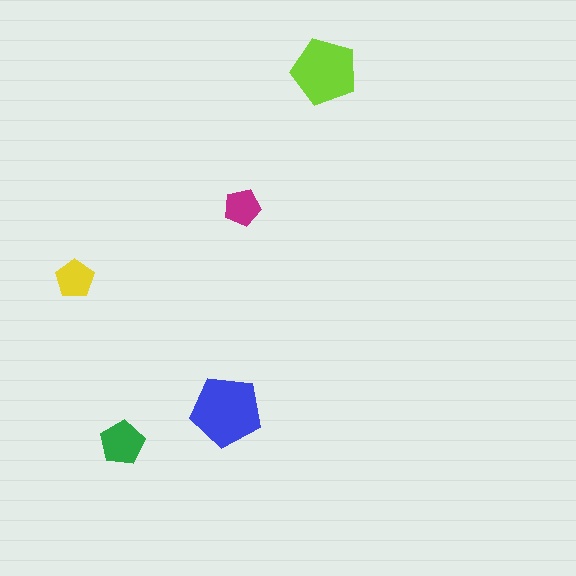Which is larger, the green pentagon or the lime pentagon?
The lime one.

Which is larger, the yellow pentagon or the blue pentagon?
The blue one.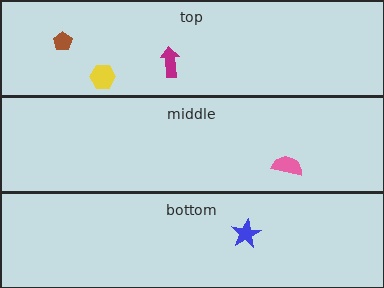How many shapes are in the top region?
3.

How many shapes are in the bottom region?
1.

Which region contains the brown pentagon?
The top region.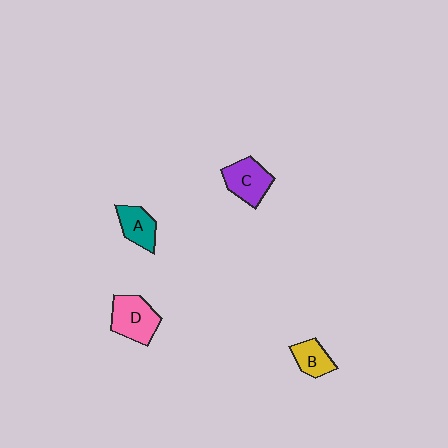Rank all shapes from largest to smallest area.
From largest to smallest: D (pink), C (purple), A (teal), B (yellow).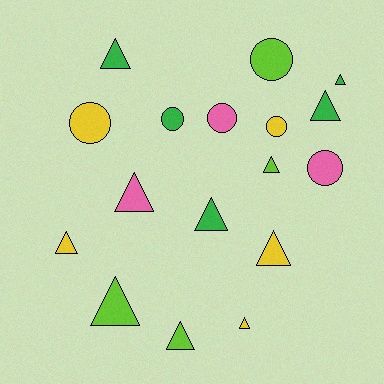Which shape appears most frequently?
Triangle, with 11 objects.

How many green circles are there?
There is 1 green circle.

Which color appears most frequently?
Green, with 5 objects.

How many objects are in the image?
There are 17 objects.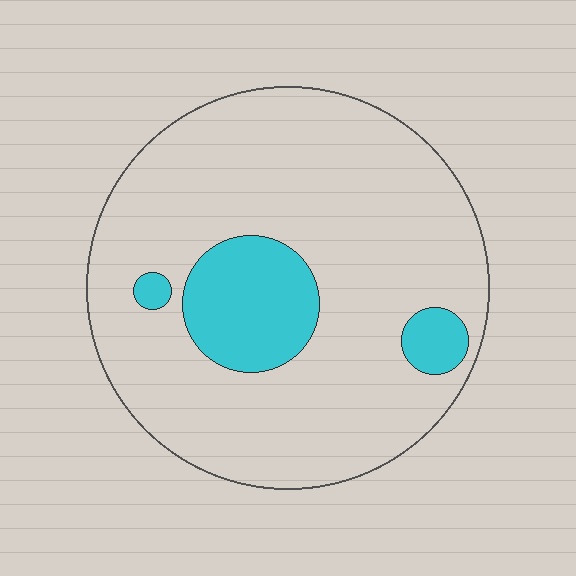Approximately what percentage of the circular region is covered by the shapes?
Approximately 15%.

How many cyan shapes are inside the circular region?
3.